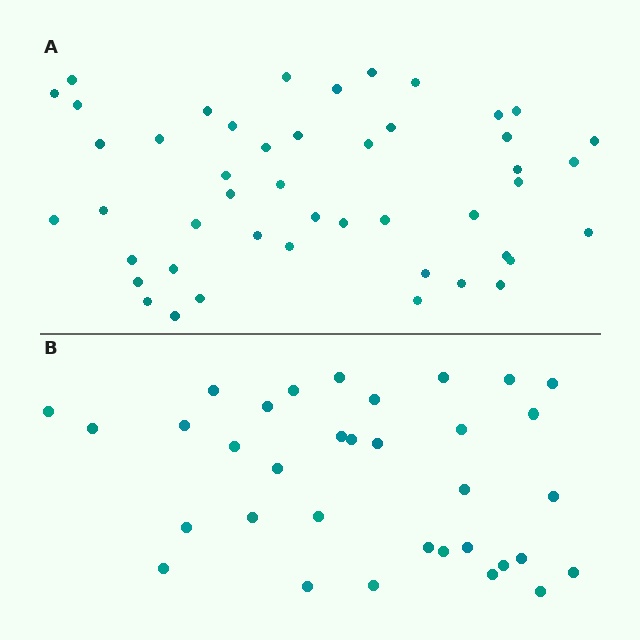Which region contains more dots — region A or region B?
Region A (the top region) has more dots.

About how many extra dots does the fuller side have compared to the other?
Region A has approximately 15 more dots than region B.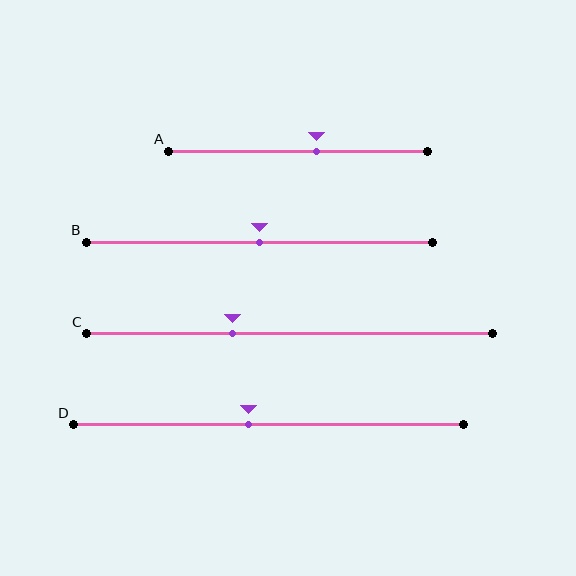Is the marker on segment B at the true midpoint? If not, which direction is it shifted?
Yes, the marker on segment B is at the true midpoint.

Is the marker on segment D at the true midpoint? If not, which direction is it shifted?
No, the marker on segment D is shifted to the left by about 5% of the segment length.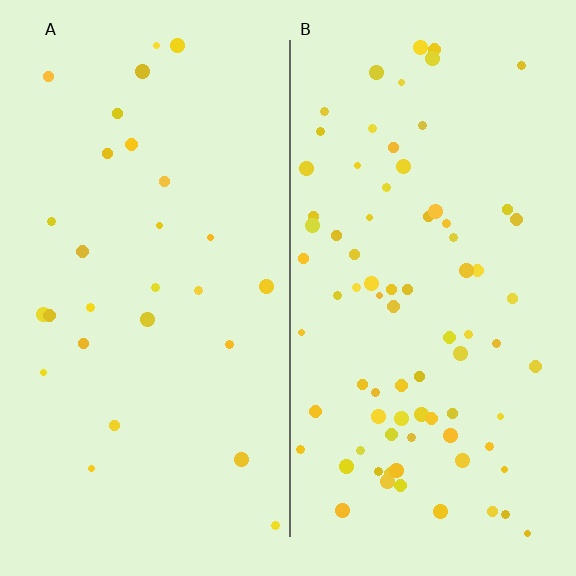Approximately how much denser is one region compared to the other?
Approximately 2.9× — region B over region A.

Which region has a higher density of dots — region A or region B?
B (the right).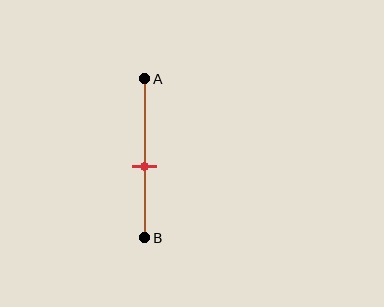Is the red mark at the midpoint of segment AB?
No, the mark is at about 55% from A, not at the 50% midpoint.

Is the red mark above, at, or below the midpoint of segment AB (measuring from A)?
The red mark is below the midpoint of segment AB.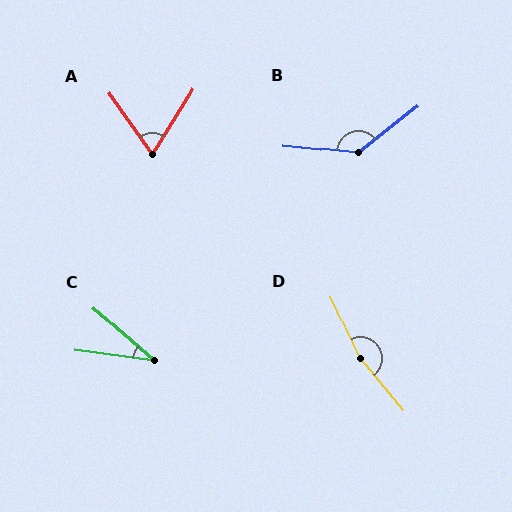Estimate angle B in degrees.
Approximately 137 degrees.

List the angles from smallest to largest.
C (34°), A (68°), B (137°), D (165°).